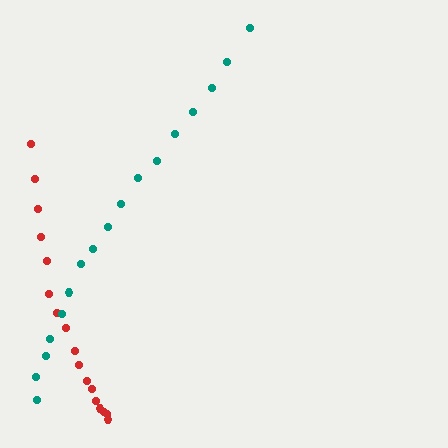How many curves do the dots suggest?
There are 2 distinct paths.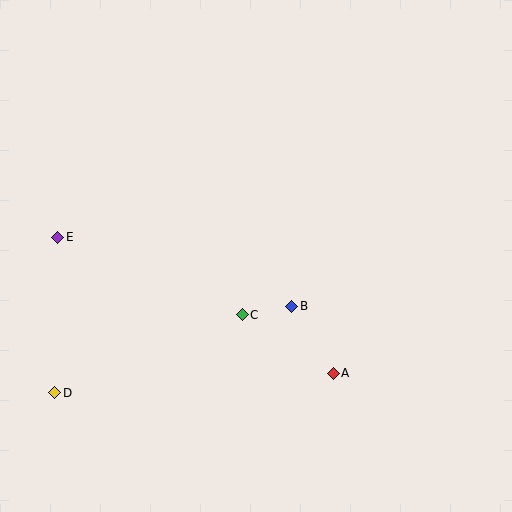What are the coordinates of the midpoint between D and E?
The midpoint between D and E is at (56, 315).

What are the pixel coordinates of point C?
Point C is at (242, 315).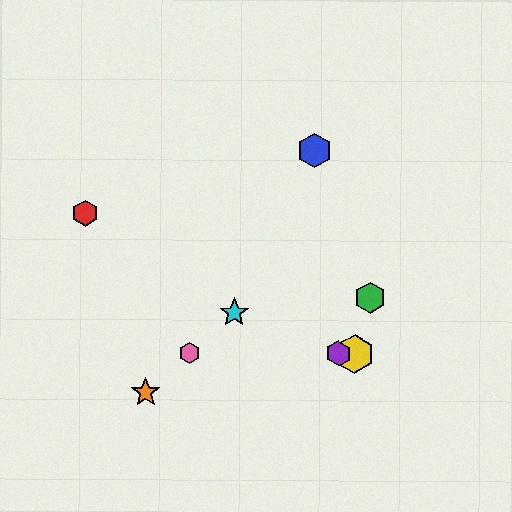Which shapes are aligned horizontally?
The yellow hexagon, the purple hexagon, the pink hexagon are aligned horizontally.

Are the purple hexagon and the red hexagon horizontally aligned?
No, the purple hexagon is at y≈353 and the red hexagon is at y≈213.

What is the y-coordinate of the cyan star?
The cyan star is at y≈313.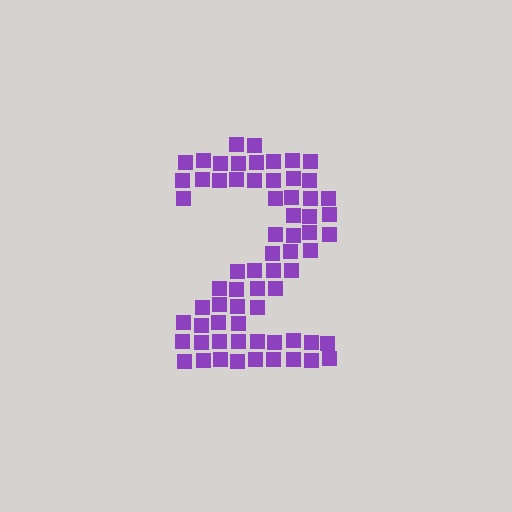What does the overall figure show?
The overall figure shows the digit 2.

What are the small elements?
The small elements are squares.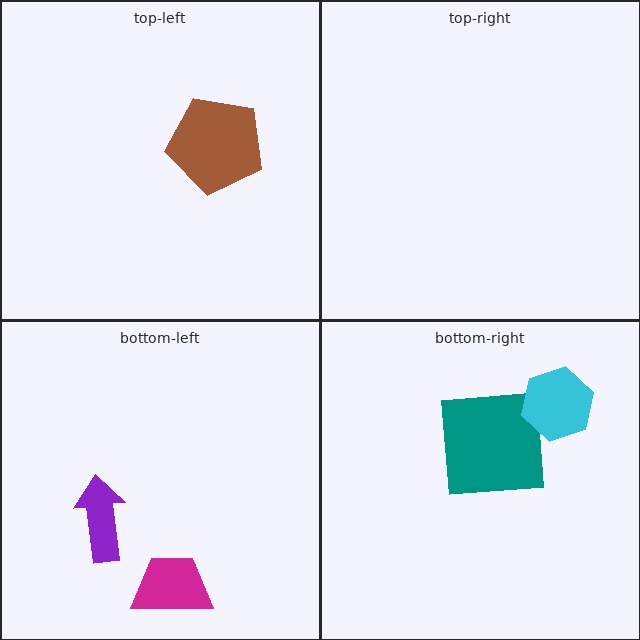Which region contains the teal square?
The bottom-right region.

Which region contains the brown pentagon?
The top-left region.